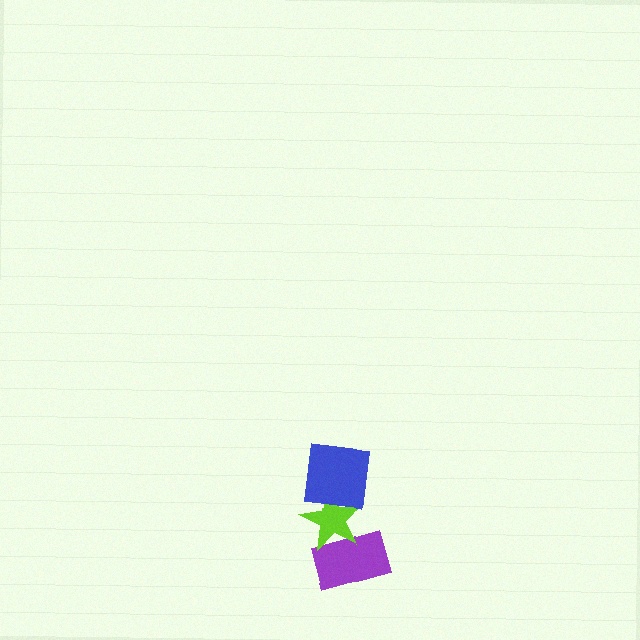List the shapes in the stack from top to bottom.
From top to bottom: the blue square, the lime star, the purple rectangle.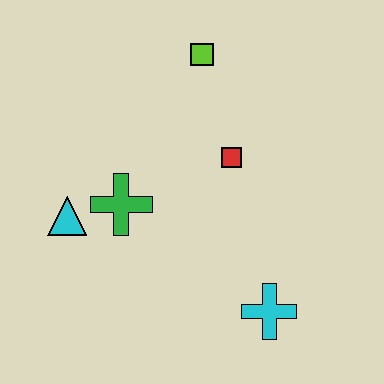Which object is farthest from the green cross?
The cyan cross is farthest from the green cross.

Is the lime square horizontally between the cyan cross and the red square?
No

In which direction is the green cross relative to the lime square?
The green cross is below the lime square.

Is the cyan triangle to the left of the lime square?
Yes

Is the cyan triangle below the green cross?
Yes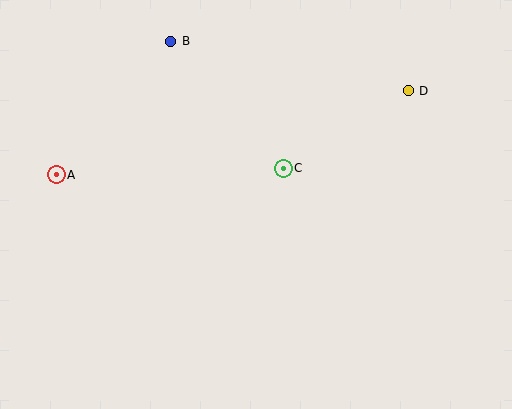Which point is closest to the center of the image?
Point C at (283, 168) is closest to the center.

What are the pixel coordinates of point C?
Point C is at (283, 168).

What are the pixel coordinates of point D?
Point D is at (408, 91).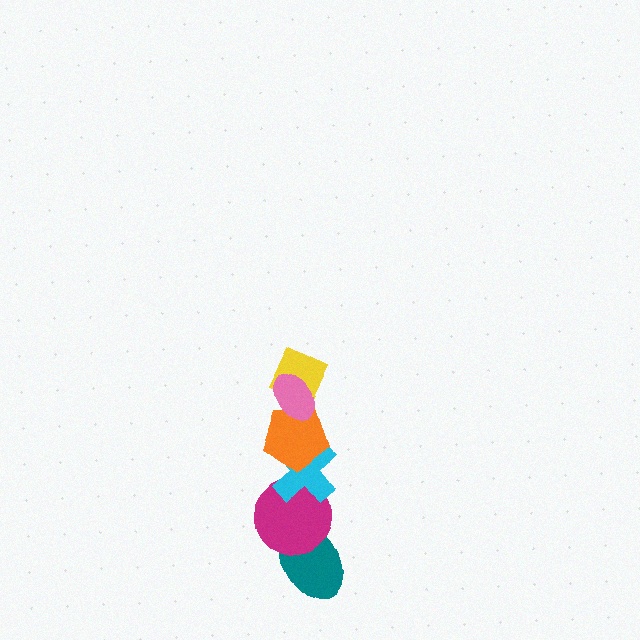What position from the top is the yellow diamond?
The yellow diamond is 2nd from the top.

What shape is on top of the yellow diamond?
The pink ellipse is on top of the yellow diamond.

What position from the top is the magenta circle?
The magenta circle is 5th from the top.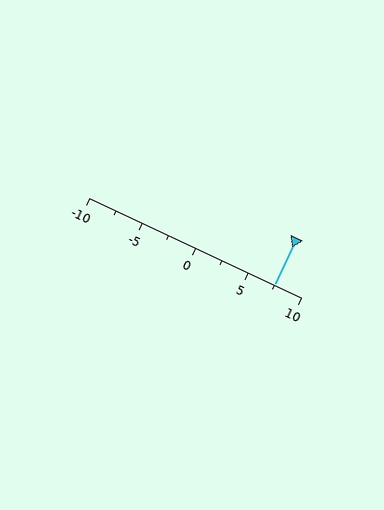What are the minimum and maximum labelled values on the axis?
The axis runs from -10 to 10.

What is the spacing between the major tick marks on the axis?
The major ticks are spaced 5 apart.